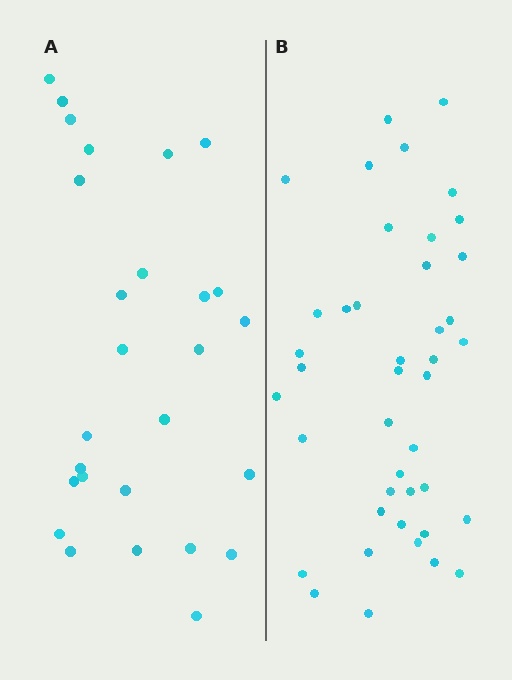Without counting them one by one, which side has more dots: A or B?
Region B (the right region) has more dots.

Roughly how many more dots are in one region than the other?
Region B has approximately 15 more dots than region A.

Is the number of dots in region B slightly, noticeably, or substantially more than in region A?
Region B has substantially more. The ratio is roughly 1.6 to 1.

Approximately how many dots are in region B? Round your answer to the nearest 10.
About 40 dots. (The exact count is 42, which rounds to 40.)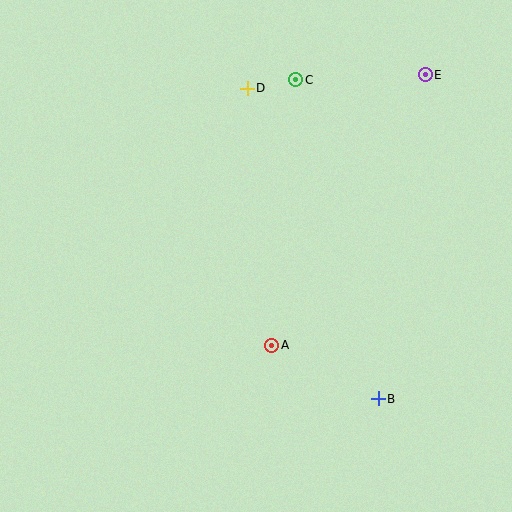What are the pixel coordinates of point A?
Point A is at (272, 345).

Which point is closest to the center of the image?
Point A at (272, 345) is closest to the center.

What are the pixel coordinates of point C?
Point C is at (296, 80).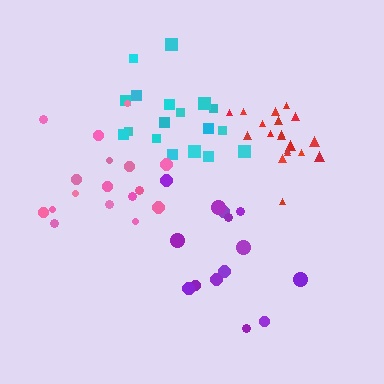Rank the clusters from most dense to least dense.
red, cyan, pink, purple.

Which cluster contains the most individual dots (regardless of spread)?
Red (19).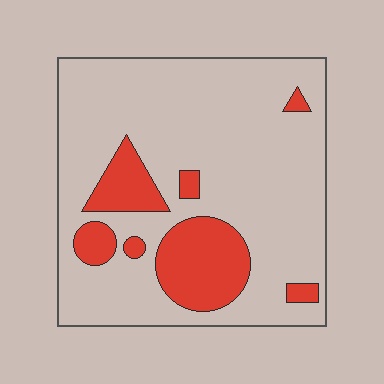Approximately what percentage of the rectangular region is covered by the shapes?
Approximately 20%.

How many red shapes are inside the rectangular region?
7.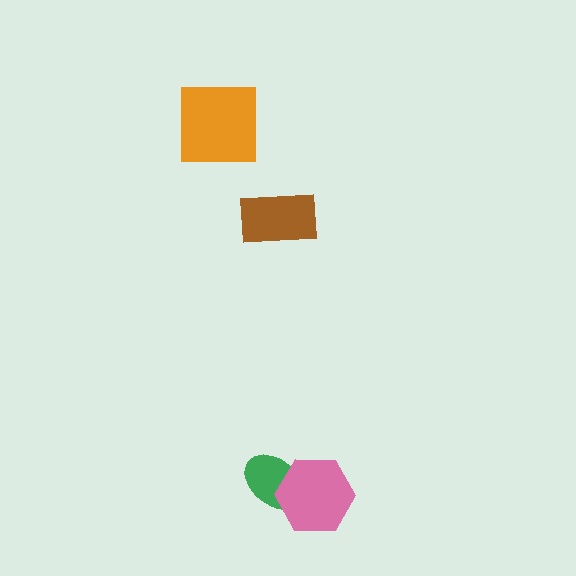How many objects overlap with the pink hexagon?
1 object overlaps with the pink hexagon.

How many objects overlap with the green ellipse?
1 object overlaps with the green ellipse.